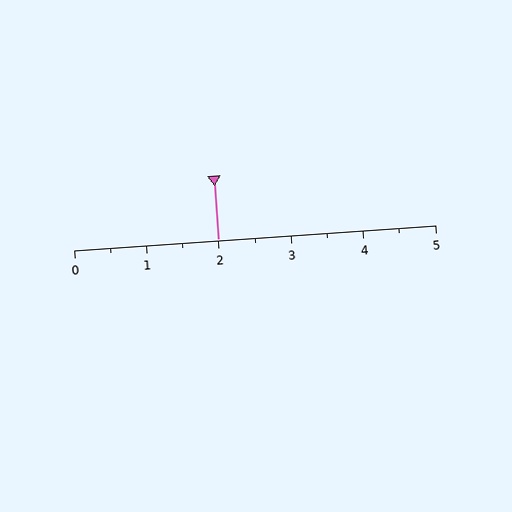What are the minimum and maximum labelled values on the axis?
The axis runs from 0 to 5.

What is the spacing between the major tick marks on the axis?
The major ticks are spaced 1 apart.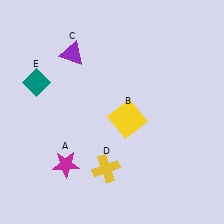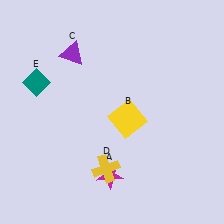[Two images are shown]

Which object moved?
The magenta star (A) moved right.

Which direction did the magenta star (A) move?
The magenta star (A) moved right.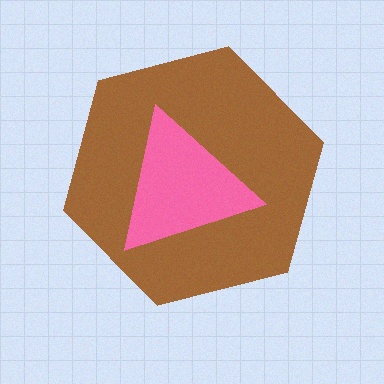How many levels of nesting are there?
2.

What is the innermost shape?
The pink triangle.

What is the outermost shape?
The brown hexagon.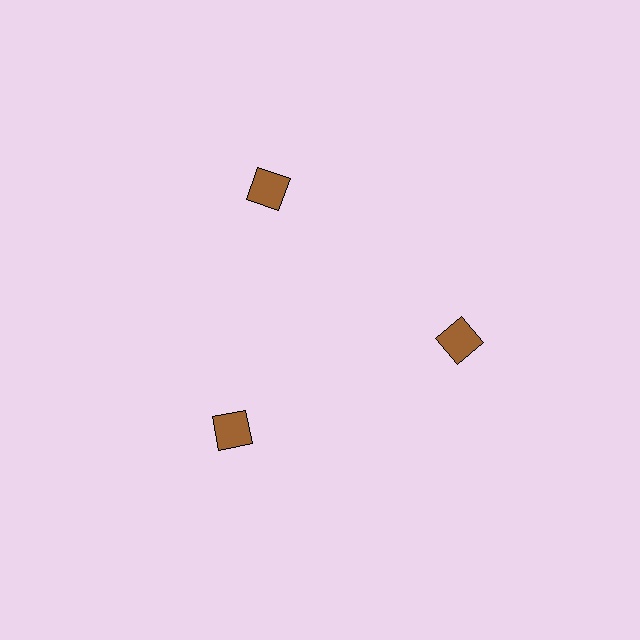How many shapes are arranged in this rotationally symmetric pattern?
There are 3 shapes, arranged in 3 groups of 1.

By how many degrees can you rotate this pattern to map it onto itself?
The pattern maps onto itself every 120 degrees of rotation.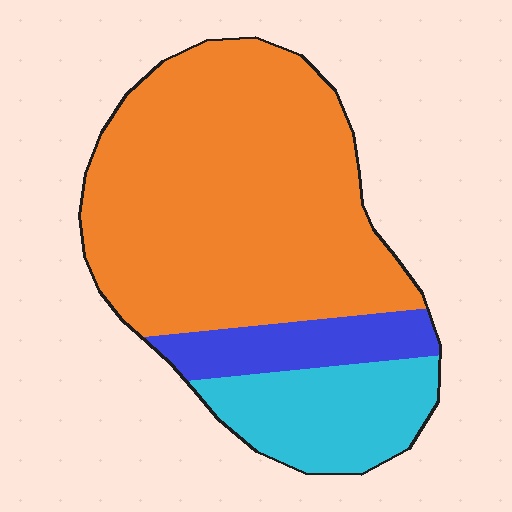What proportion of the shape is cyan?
Cyan covers about 20% of the shape.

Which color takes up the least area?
Blue, at roughly 10%.